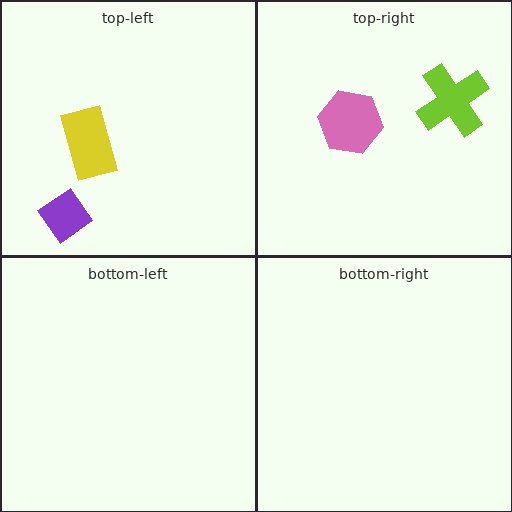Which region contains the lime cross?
The top-right region.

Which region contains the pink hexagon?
The top-right region.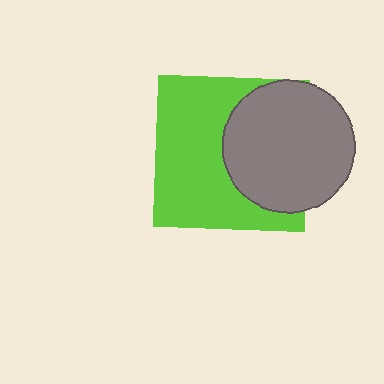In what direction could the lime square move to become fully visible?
The lime square could move left. That would shift it out from behind the gray circle entirely.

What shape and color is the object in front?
The object in front is a gray circle.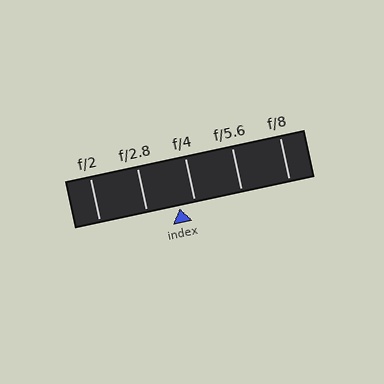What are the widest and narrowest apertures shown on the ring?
The widest aperture shown is f/2 and the narrowest is f/8.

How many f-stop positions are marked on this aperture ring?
There are 5 f-stop positions marked.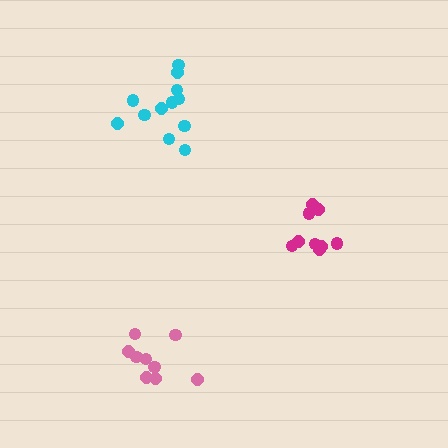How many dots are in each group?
Group 1: 12 dots, Group 2: 10 dots, Group 3: 9 dots (31 total).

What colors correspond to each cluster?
The clusters are colored: cyan, magenta, pink.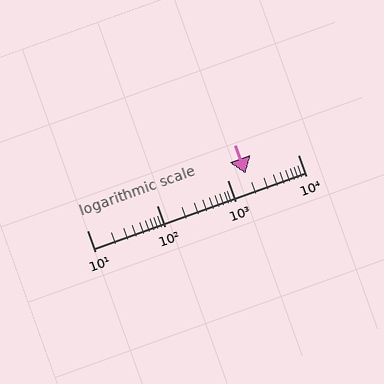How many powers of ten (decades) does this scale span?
The scale spans 3 decades, from 10 to 10000.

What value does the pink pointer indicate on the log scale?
The pointer indicates approximately 1800.